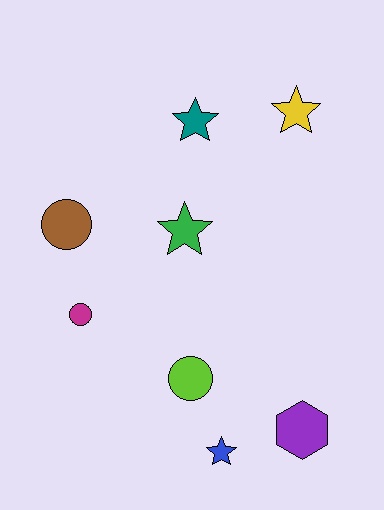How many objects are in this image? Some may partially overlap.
There are 8 objects.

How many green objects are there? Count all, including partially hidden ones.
There is 1 green object.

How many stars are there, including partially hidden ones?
There are 4 stars.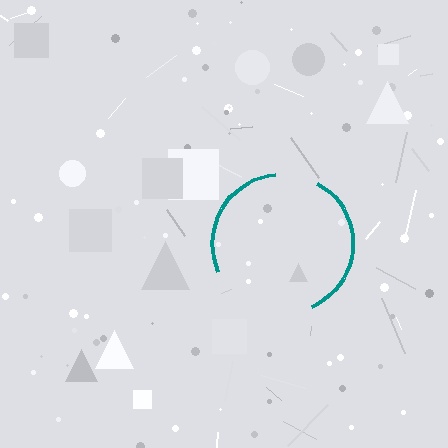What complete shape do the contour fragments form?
The contour fragments form a circle.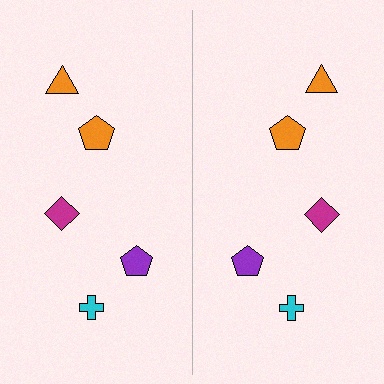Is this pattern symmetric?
Yes, this pattern has bilateral (reflection) symmetry.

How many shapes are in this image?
There are 10 shapes in this image.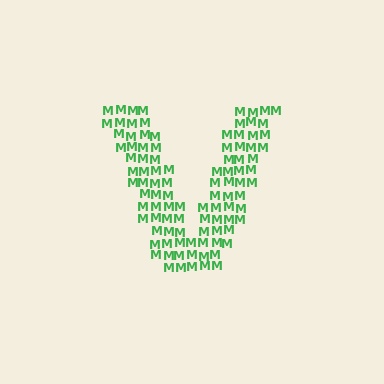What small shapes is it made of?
It is made of small letter M's.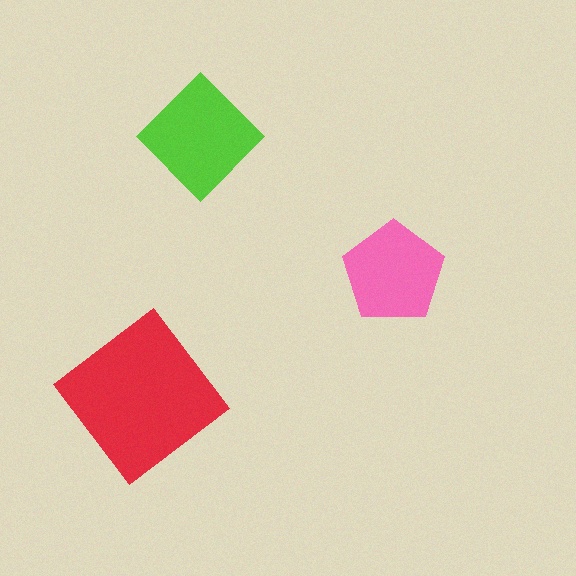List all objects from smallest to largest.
The pink pentagon, the lime diamond, the red diamond.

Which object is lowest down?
The red diamond is bottommost.